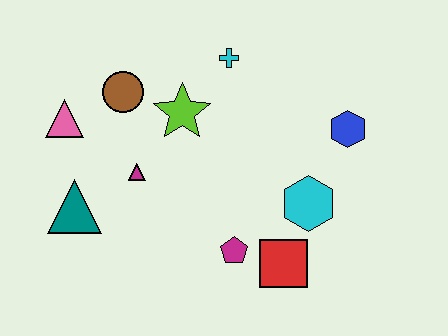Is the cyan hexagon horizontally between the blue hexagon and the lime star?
Yes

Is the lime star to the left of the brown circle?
No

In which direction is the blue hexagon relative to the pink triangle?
The blue hexagon is to the right of the pink triangle.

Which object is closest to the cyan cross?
The lime star is closest to the cyan cross.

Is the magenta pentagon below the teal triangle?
Yes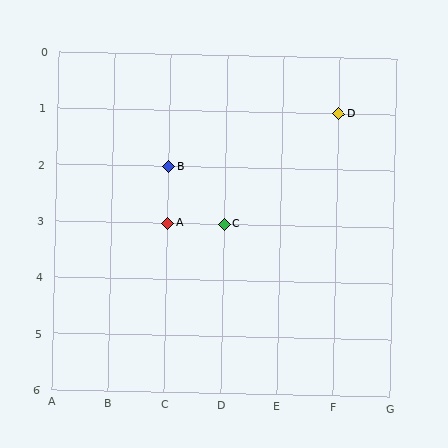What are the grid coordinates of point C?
Point C is at grid coordinates (D, 3).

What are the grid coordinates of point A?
Point A is at grid coordinates (C, 3).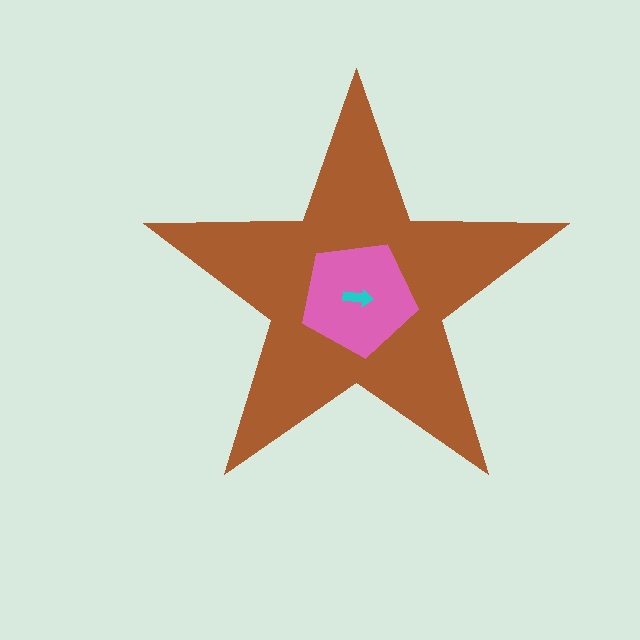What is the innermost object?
The cyan arrow.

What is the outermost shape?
The brown star.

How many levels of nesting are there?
3.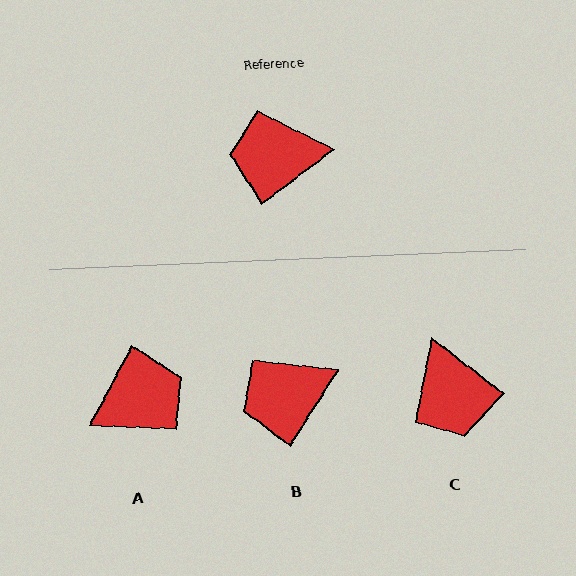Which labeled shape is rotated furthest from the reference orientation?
A, about 155 degrees away.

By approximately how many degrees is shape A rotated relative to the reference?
Approximately 155 degrees clockwise.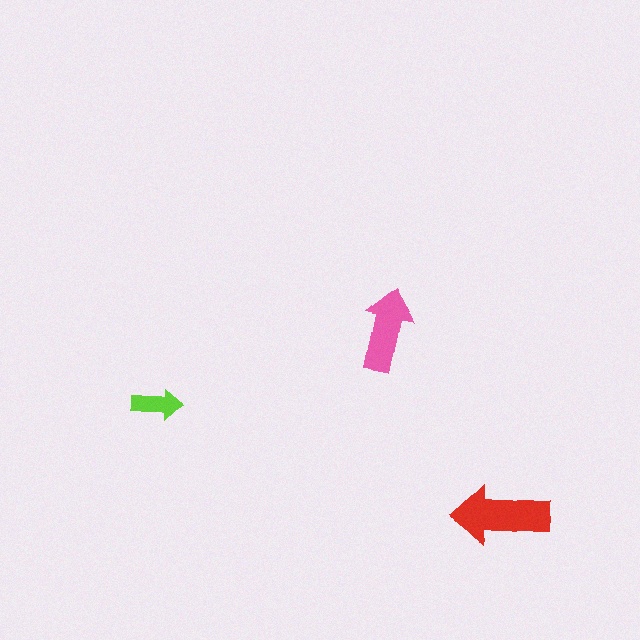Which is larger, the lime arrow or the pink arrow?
The pink one.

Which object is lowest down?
The red arrow is bottommost.